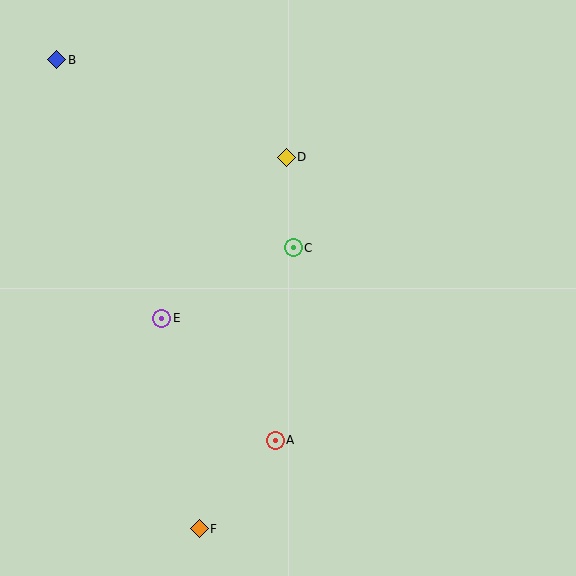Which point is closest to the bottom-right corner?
Point A is closest to the bottom-right corner.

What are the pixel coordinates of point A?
Point A is at (275, 440).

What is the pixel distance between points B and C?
The distance between B and C is 303 pixels.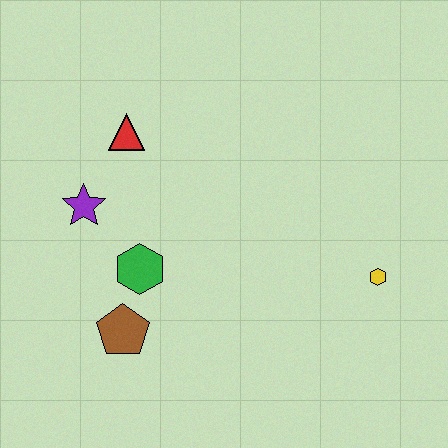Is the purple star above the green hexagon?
Yes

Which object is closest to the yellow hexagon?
The green hexagon is closest to the yellow hexagon.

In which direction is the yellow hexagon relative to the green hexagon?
The yellow hexagon is to the right of the green hexagon.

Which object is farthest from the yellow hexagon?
The purple star is farthest from the yellow hexagon.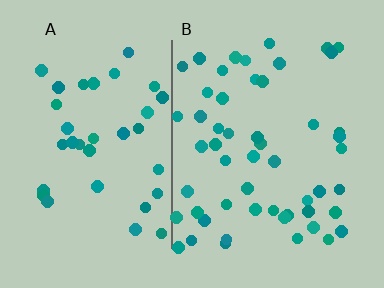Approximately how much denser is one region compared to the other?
Approximately 1.5× — region B over region A.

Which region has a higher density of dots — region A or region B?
B (the right).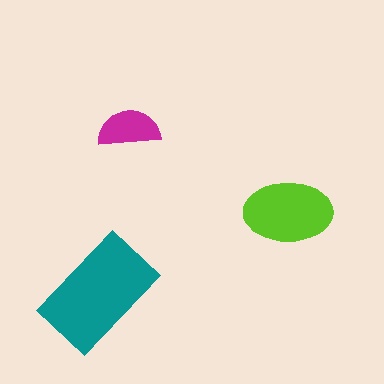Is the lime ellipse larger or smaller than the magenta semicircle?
Larger.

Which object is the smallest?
The magenta semicircle.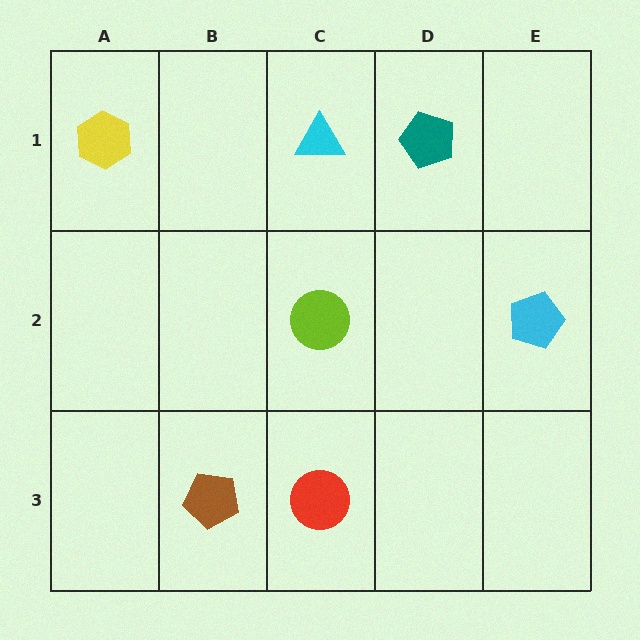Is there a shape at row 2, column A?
No, that cell is empty.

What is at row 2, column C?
A lime circle.